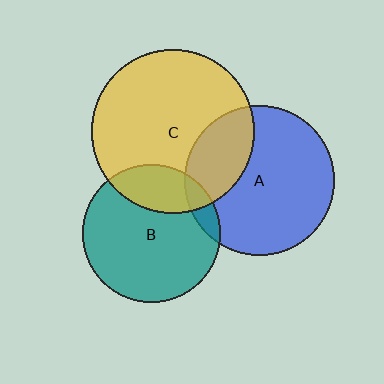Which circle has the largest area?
Circle C (yellow).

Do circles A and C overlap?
Yes.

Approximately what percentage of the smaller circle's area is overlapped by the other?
Approximately 30%.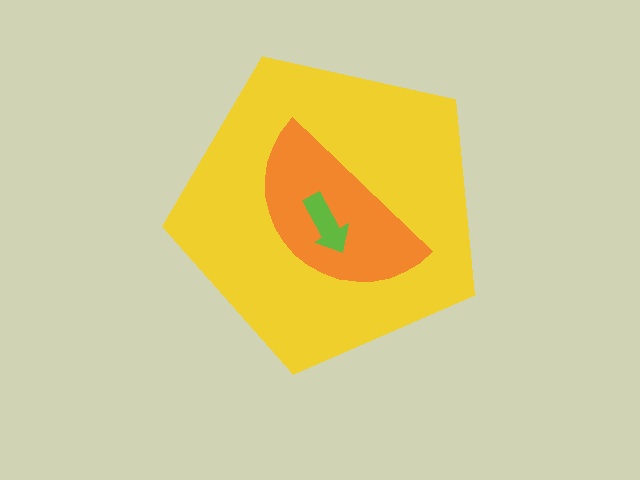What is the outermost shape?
The yellow pentagon.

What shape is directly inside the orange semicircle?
The lime arrow.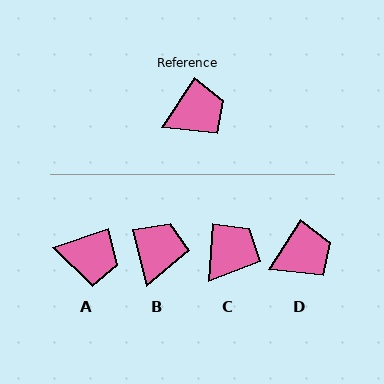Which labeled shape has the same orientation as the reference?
D.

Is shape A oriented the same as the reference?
No, it is off by about 38 degrees.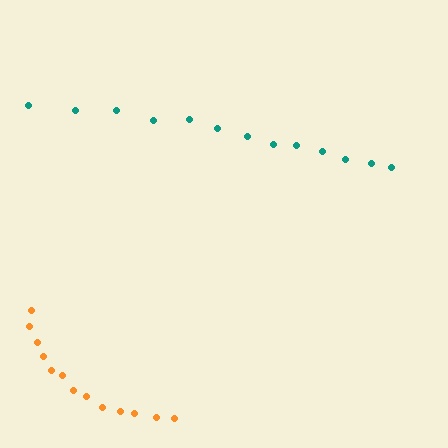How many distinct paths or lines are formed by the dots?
There are 2 distinct paths.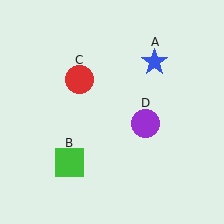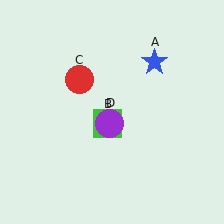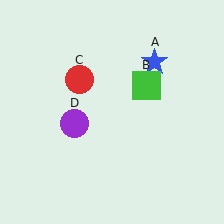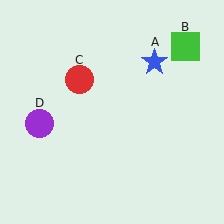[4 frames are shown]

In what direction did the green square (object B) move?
The green square (object B) moved up and to the right.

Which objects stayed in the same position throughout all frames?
Blue star (object A) and red circle (object C) remained stationary.